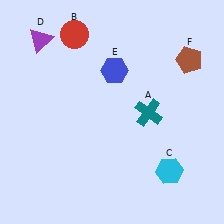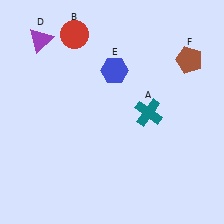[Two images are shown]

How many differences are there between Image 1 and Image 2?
There is 1 difference between the two images.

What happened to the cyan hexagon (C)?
The cyan hexagon (C) was removed in Image 2. It was in the bottom-right area of Image 1.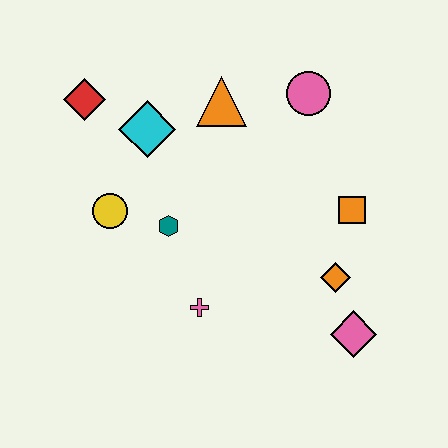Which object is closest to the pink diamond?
The orange diamond is closest to the pink diamond.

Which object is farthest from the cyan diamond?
The pink diamond is farthest from the cyan diamond.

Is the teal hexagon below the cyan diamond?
Yes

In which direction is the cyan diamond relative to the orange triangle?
The cyan diamond is to the left of the orange triangle.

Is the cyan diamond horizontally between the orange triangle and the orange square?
No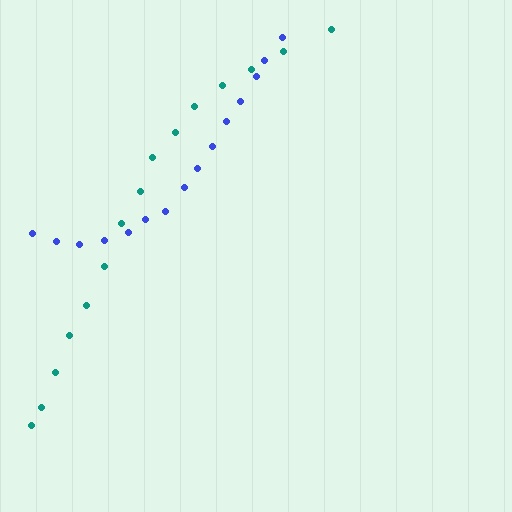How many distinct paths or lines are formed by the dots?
There are 2 distinct paths.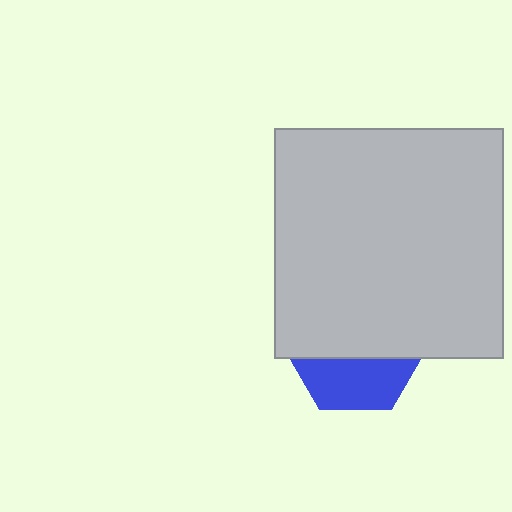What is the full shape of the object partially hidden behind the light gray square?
The partially hidden object is a blue hexagon.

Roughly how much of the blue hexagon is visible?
A small part of it is visible (roughly 37%).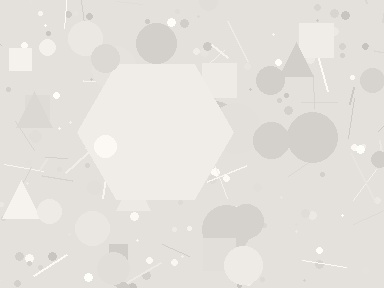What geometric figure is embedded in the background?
A hexagon is embedded in the background.